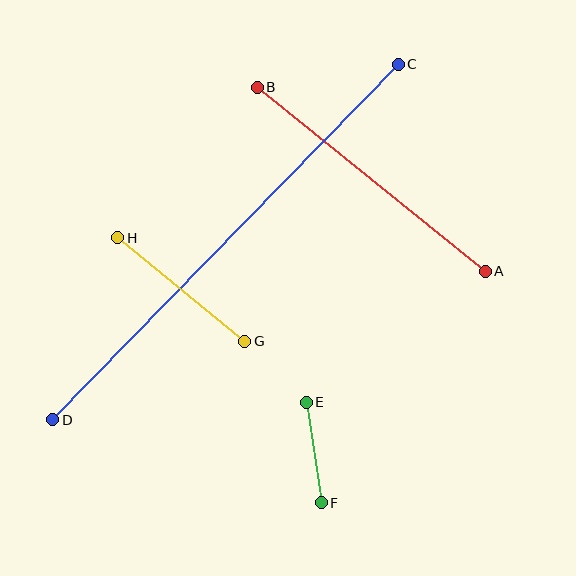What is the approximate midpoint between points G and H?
The midpoint is at approximately (181, 289) pixels.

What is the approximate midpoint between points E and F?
The midpoint is at approximately (314, 452) pixels.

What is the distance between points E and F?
The distance is approximately 102 pixels.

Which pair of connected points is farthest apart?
Points C and D are farthest apart.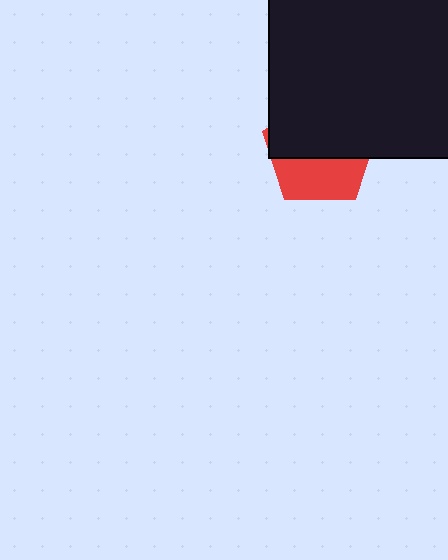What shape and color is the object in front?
The object in front is a black rectangle.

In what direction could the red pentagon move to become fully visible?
The red pentagon could move down. That would shift it out from behind the black rectangle entirely.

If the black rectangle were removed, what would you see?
You would see the complete red pentagon.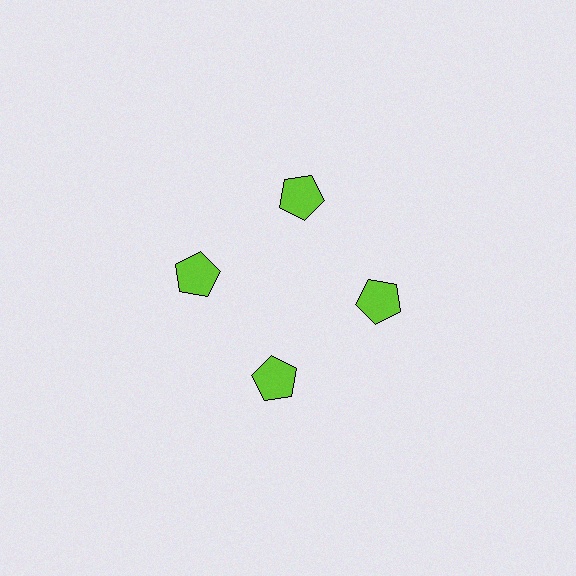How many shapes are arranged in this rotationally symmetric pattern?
There are 4 shapes, arranged in 4 groups of 1.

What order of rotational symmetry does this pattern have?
This pattern has 4-fold rotational symmetry.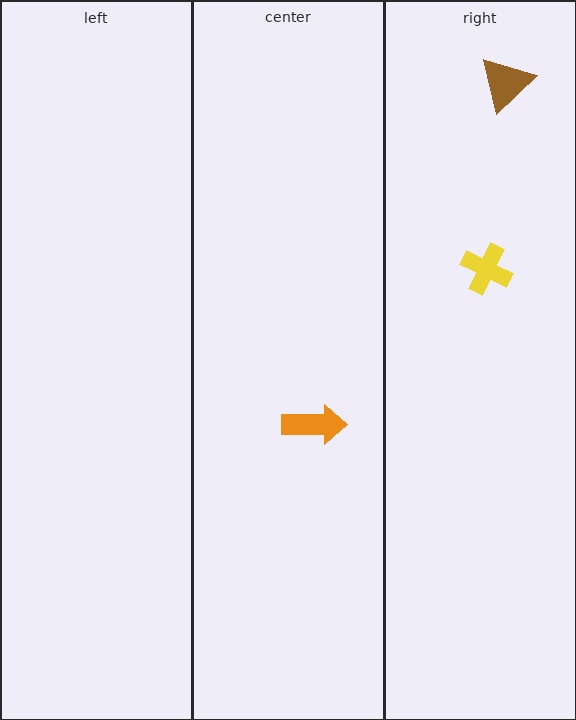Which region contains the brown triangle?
The right region.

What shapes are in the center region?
The orange arrow.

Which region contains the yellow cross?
The right region.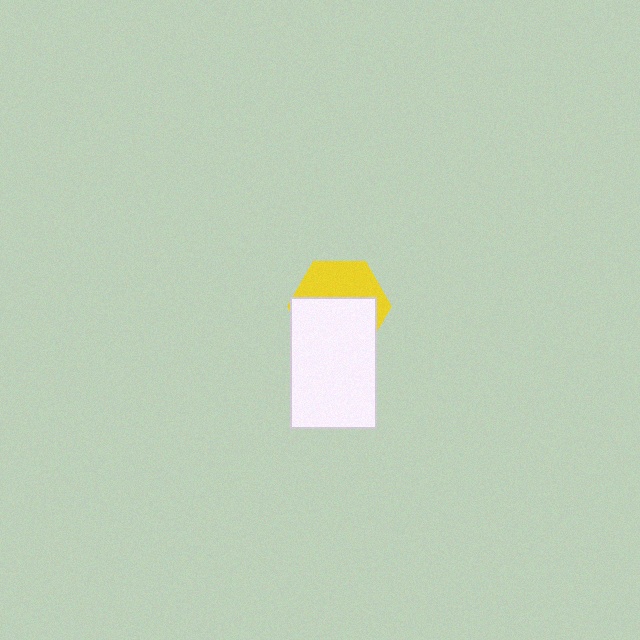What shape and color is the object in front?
The object in front is a white rectangle.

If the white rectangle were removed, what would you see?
You would see the complete yellow hexagon.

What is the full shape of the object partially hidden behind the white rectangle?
The partially hidden object is a yellow hexagon.